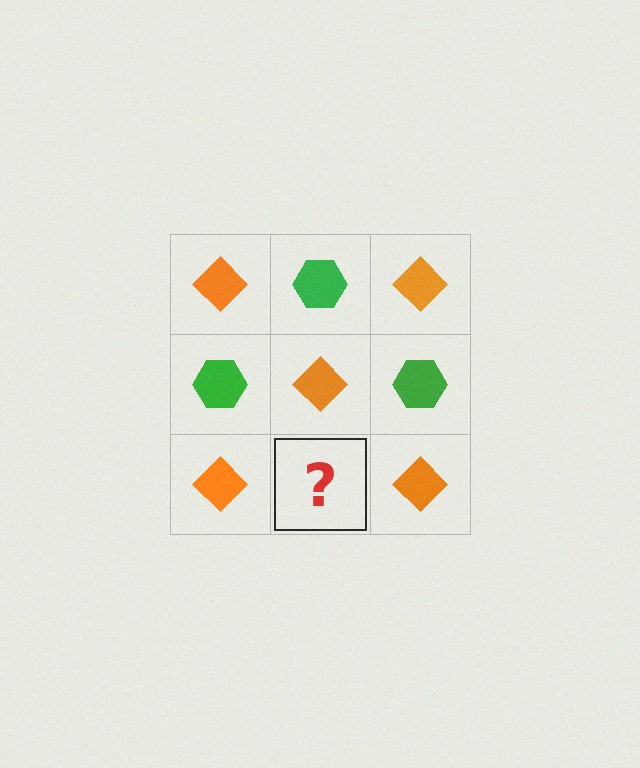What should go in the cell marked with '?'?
The missing cell should contain a green hexagon.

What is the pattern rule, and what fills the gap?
The rule is that it alternates orange diamond and green hexagon in a checkerboard pattern. The gap should be filled with a green hexagon.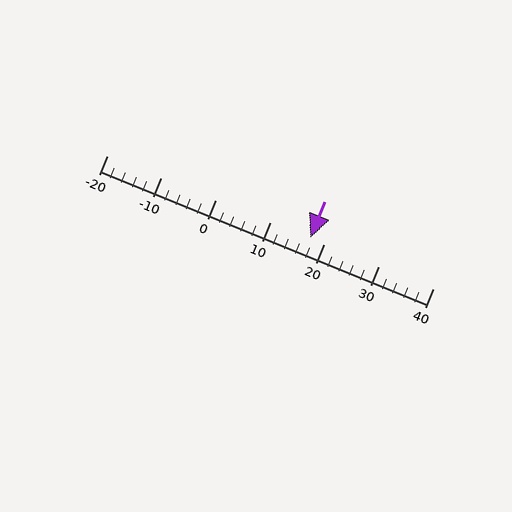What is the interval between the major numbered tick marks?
The major tick marks are spaced 10 units apart.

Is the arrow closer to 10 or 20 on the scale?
The arrow is closer to 20.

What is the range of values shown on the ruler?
The ruler shows values from -20 to 40.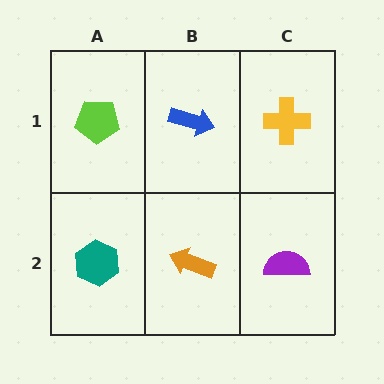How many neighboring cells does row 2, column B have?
3.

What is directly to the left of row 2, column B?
A teal hexagon.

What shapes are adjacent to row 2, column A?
A lime pentagon (row 1, column A), an orange arrow (row 2, column B).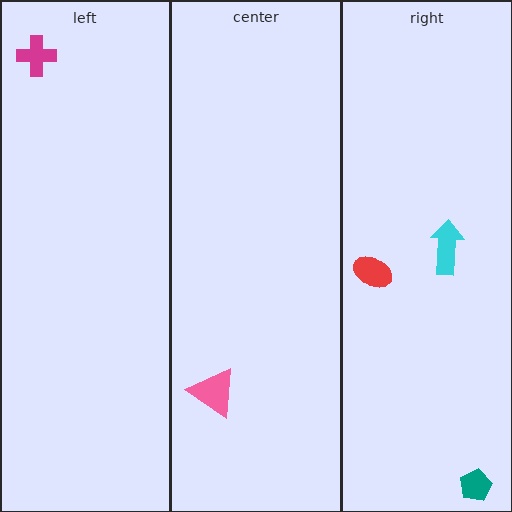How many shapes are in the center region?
1.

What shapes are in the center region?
The pink triangle.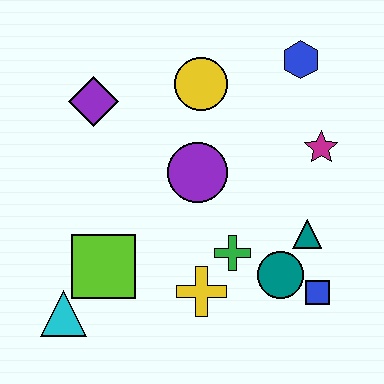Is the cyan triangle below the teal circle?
Yes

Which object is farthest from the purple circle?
The cyan triangle is farthest from the purple circle.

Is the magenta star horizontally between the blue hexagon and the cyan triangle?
No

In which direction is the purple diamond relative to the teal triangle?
The purple diamond is to the left of the teal triangle.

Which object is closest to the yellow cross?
The green cross is closest to the yellow cross.